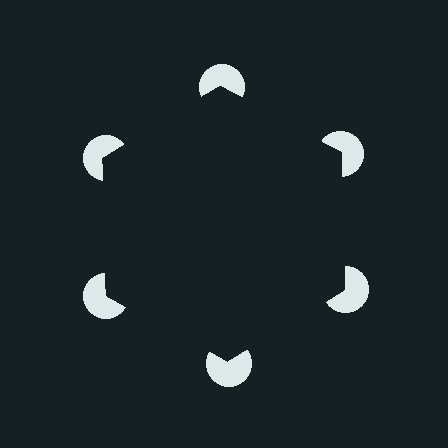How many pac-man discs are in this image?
There are 6 — one at each vertex of the illusory hexagon.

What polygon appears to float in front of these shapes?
An illusory hexagon — its edges are inferred from the aligned wedge cuts in the pac-man discs, not physically drawn.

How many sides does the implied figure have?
6 sides.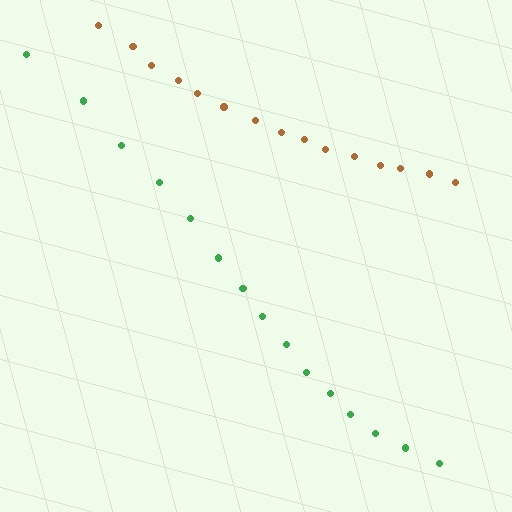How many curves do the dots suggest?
There are 2 distinct paths.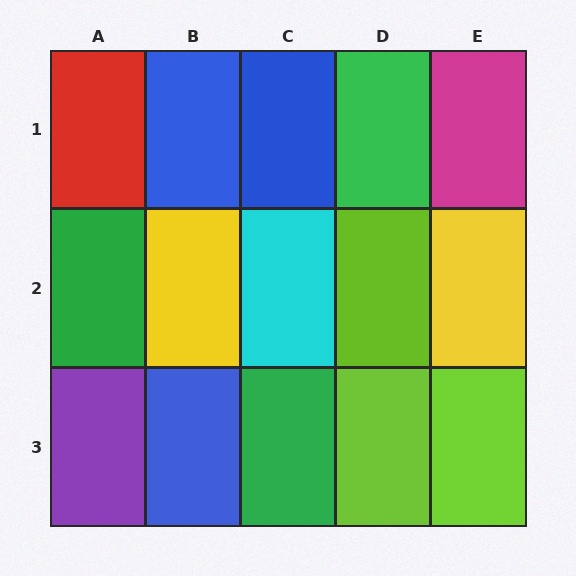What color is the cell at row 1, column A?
Red.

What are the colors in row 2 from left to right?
Green, yellow, cyan, lime, yellow.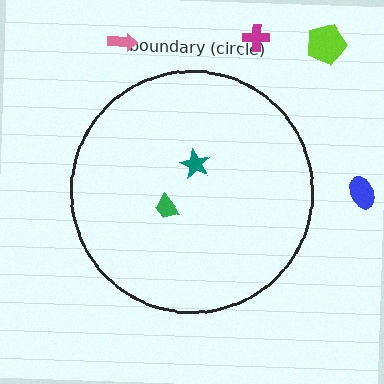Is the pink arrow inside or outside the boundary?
Outside.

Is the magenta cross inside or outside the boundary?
Outside.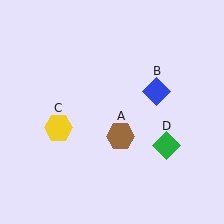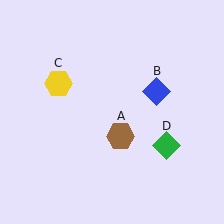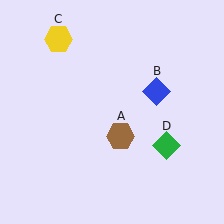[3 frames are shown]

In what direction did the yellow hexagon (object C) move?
The yellow hexagon (object C) moved up.